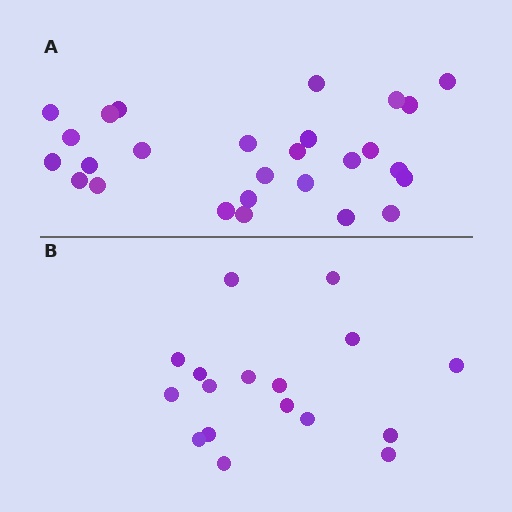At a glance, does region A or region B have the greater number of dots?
Region A (the top region) has more dots.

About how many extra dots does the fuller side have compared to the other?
Region A has roughly 10 or so more dots than region B.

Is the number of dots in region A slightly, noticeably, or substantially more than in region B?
Region A has substantially more. The ratio is roughly 1.6 to 1.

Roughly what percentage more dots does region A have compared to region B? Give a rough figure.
About 60% more.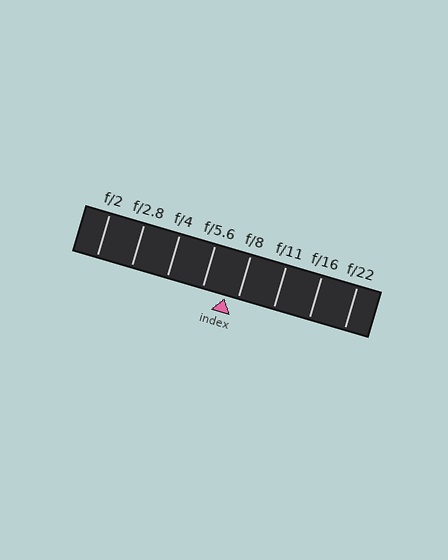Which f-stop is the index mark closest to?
The index mark is closest to f/8.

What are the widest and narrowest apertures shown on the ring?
The widest aperture shown is f/2 and the narrowest is f/22.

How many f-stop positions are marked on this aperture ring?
There are 8 f-stop positions marked.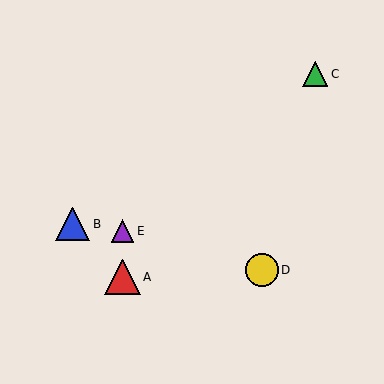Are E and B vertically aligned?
No, E is at x≈122 and B is at x≈73.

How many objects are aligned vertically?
2 objects (A, E) are aligned vertically.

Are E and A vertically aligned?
Yes, both are at x≈122.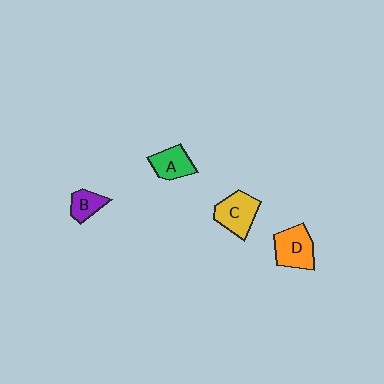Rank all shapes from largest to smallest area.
From largest to smallest: D (orange), C (yellow), A (green), B (purple).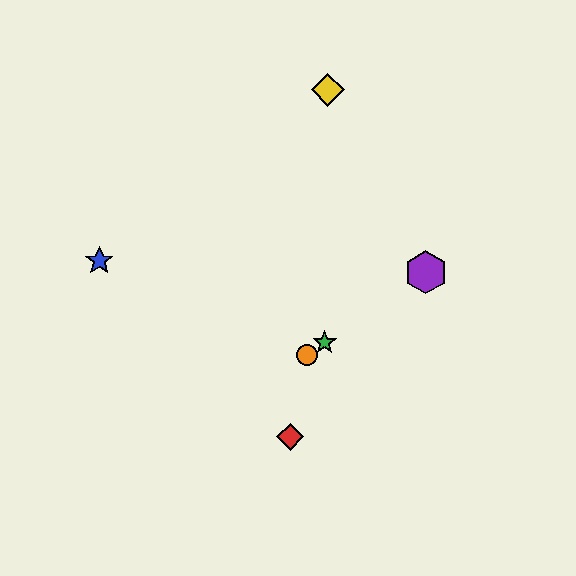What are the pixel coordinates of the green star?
The green star is at (325, 343).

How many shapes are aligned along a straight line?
3 shapes (the green star, the purple hexagon, the orange circle) are aligned along a straight line.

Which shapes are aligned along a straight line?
The green star, the purple hexagon, the orange circle are aligned along a straight line.